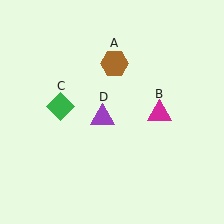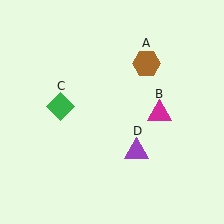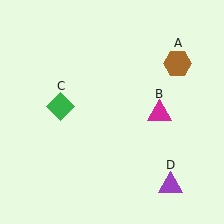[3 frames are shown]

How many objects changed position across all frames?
2 objects changed position: brown hexagon (object A), purple triangle (object D).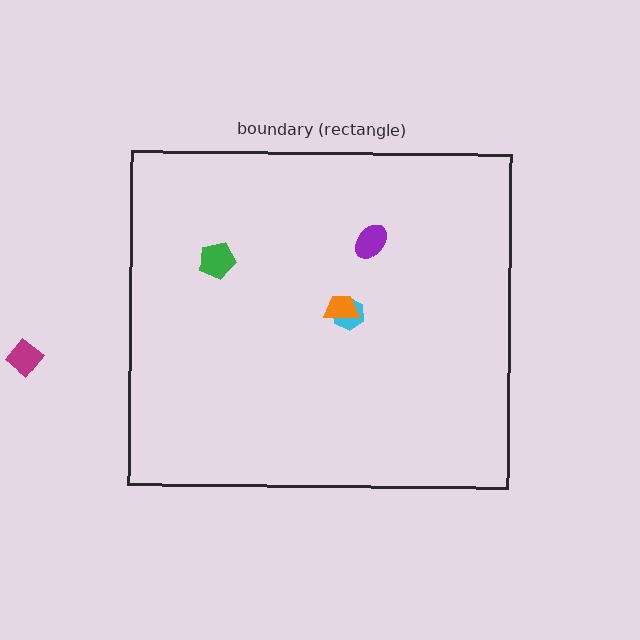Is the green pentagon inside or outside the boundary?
Inside.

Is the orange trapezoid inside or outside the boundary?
Inside.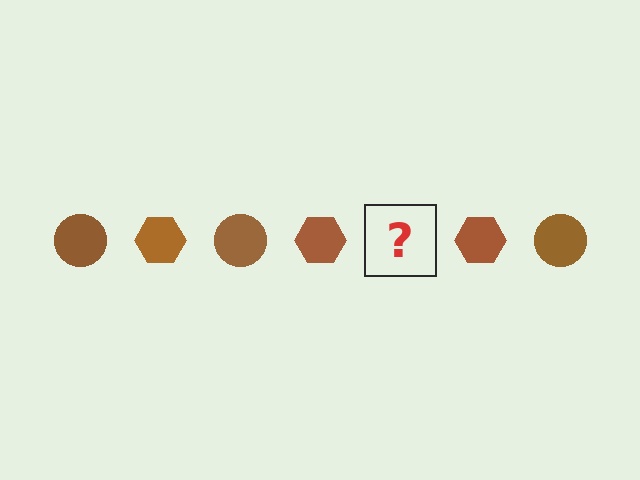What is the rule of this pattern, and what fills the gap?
The rule is that the pattern cycles through circle, hexagon shapes in brown. The gap should be filled with a brown circle.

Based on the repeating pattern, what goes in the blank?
The blank should be a brown circle.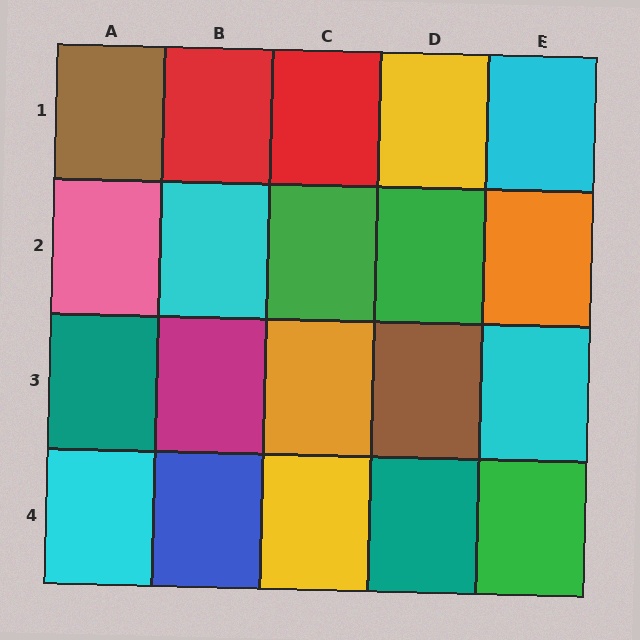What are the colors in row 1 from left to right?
Brown, red, red, yellow, cyan.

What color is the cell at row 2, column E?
Orange.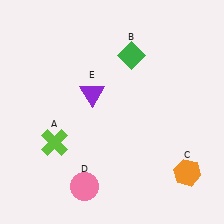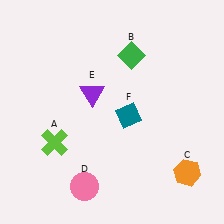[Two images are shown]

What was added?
A teal diamond (F) was added in Image 2.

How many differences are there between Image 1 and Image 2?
There is 1 difference between the two images.